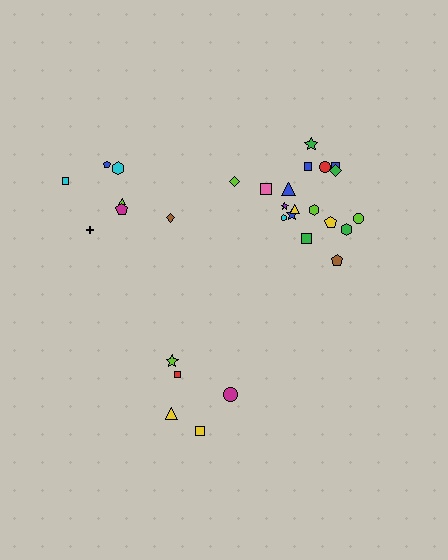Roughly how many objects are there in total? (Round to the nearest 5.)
Roughly 30 objects in total.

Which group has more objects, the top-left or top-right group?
The top-right group.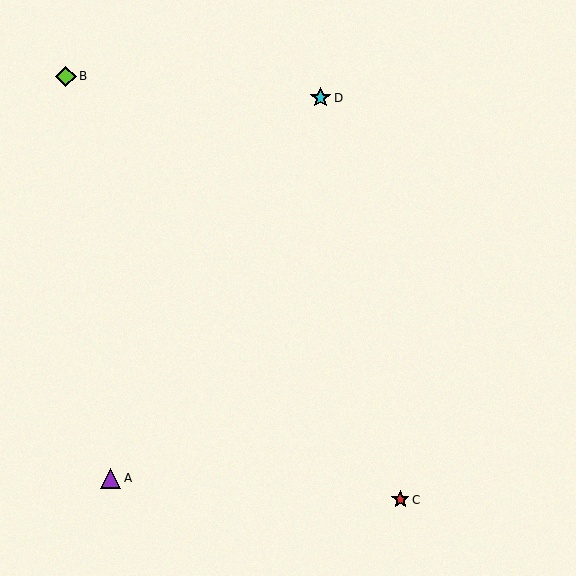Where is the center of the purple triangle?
The center of the purple triangle is at (111, 478).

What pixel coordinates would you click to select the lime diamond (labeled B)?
Click at (66, 76) to select the lime diamond B.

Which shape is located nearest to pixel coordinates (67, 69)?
The lime diamond (labeled B) at (66, 76) is nearest to that location.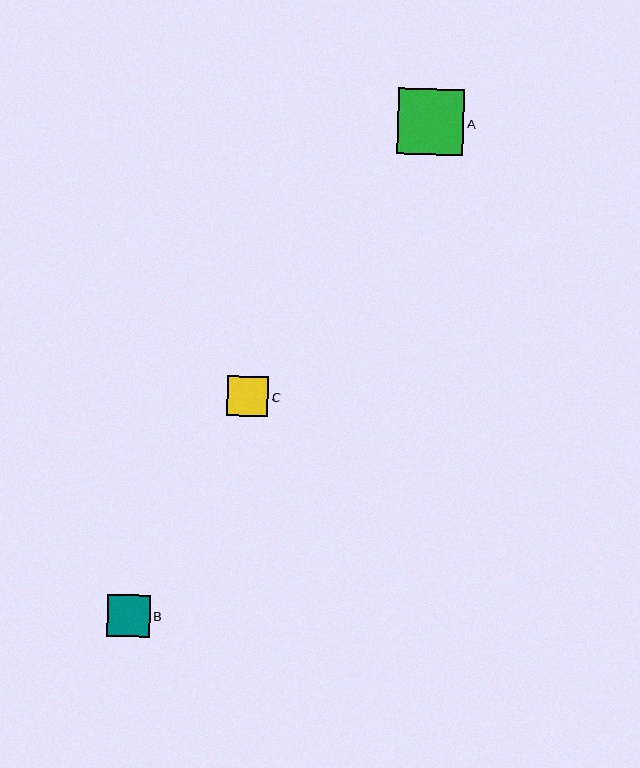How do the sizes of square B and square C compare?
Square B and square C are approximately the same size.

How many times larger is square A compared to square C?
Square A is approximately 1.6 times the size of square C.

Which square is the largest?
Square A is the largest with a size of approximately 66 pixels.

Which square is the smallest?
Square C is the smallest with a size of approximately 41 pixels.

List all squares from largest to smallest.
From largest to smallest: A, B, C.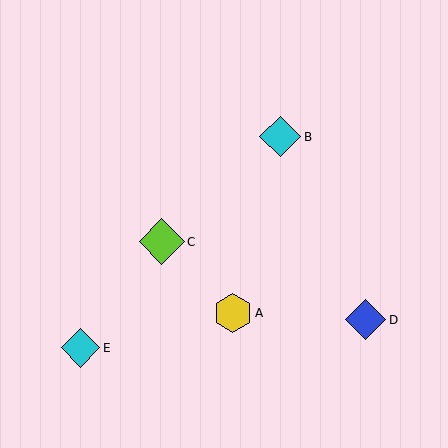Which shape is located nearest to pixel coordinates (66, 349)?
The cyan diamond (labeled E) at (80, 348) is nearest to that location.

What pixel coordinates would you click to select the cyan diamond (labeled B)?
Click at (280, 137) to select the cyan diamond B.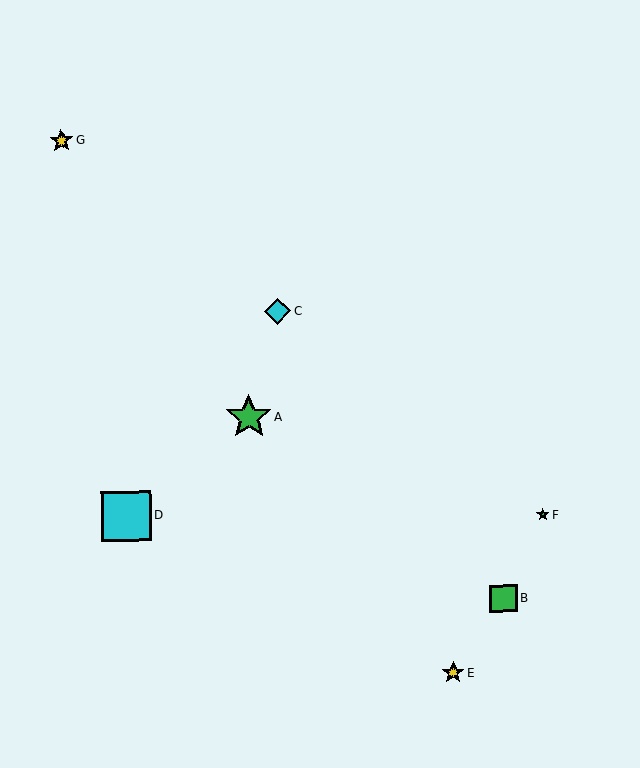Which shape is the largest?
The cyan square (labeled D) is the largest.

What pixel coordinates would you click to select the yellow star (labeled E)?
Click at (453, 673) to select the yellow star E.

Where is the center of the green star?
The center of the green star is at (249, 417).